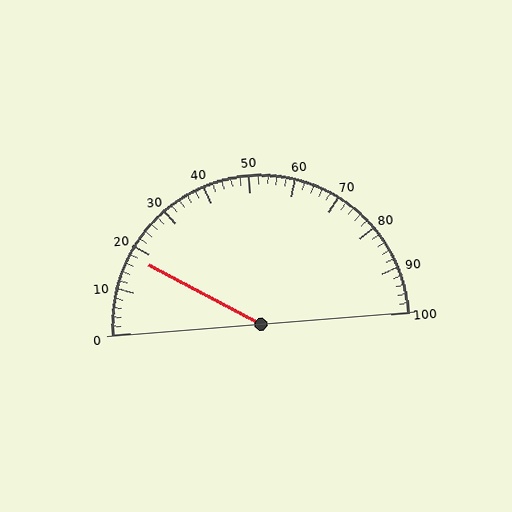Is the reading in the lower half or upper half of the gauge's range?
The reading is in the lower half of the range (0 to 100).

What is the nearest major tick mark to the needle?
The nearest major tick mark is 20.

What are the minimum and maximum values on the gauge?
The gauge ranges from 0 to 100.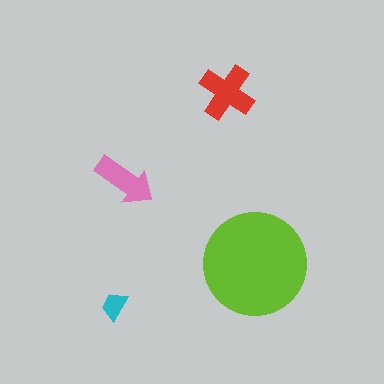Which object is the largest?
The lime circle.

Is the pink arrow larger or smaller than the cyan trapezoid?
Larger.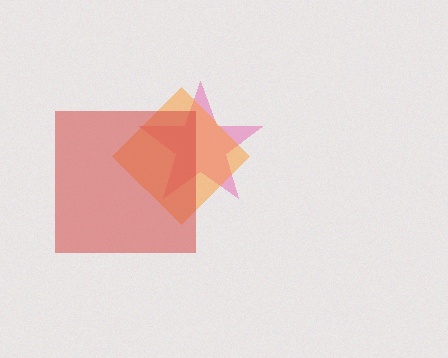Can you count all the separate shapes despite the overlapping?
Yes, there are 3 separate shapes.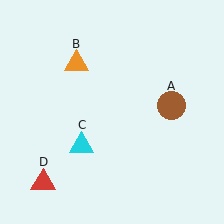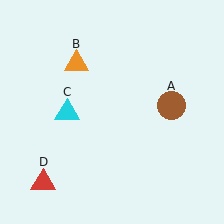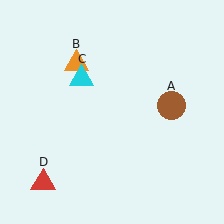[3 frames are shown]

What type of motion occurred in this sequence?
The cyan triangle (object C) rotated clockwise around the center of the scene.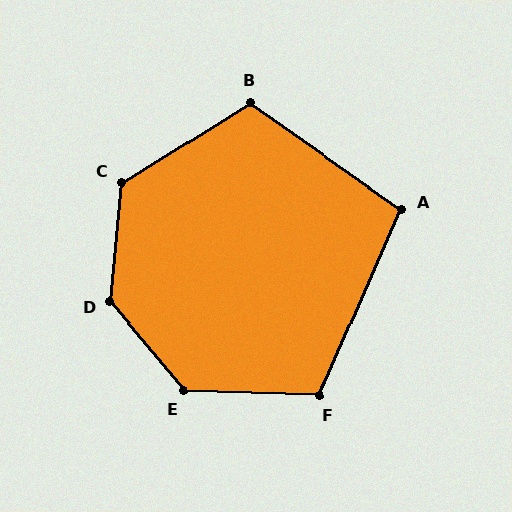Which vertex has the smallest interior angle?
A, at approximately 101 degrees.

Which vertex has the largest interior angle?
D, at approximately 135 degrees.